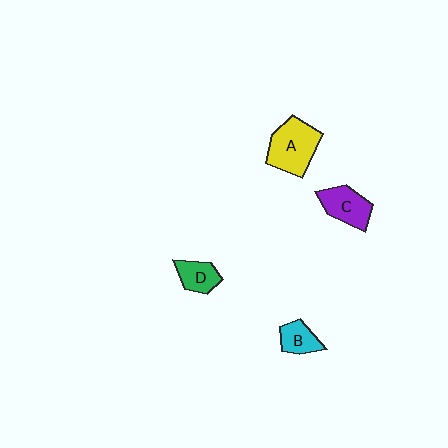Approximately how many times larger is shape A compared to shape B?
Approximately 2.0 times.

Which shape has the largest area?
Shape A (yellow).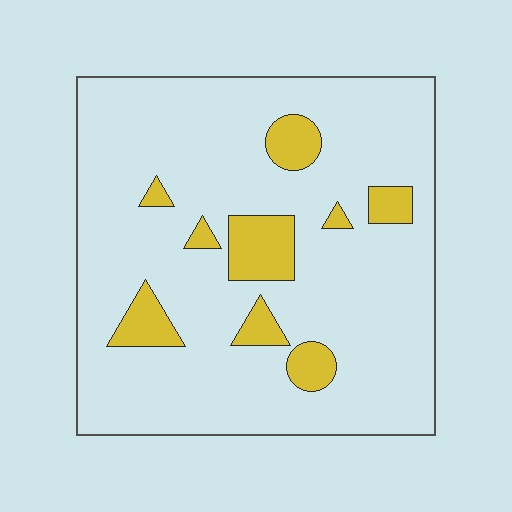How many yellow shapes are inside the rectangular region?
9.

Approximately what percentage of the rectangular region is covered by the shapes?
Approximately 15%.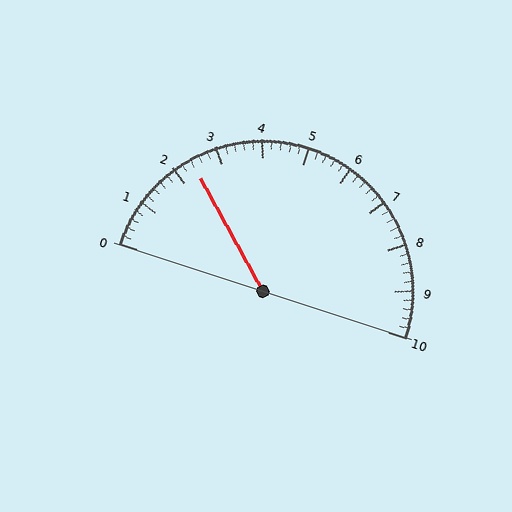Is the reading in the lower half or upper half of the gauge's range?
The reading is in the lower half of the range (0 to 10).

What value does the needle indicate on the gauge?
The needle indicates approximately 2.4.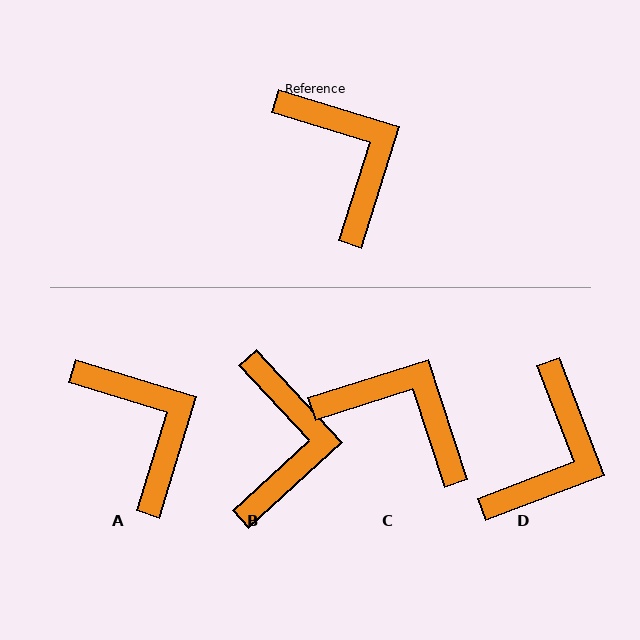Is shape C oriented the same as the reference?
No, it is off by about 35 degrees.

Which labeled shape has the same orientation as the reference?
A.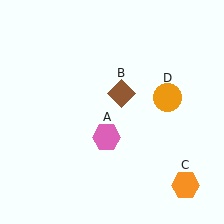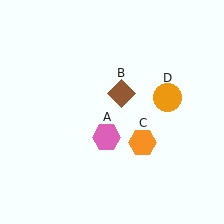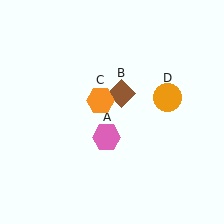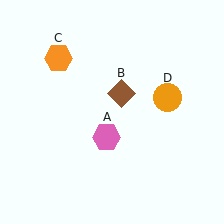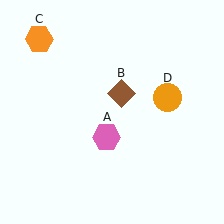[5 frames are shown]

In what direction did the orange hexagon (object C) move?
The orange hexagon (object C) moved up and to the left.